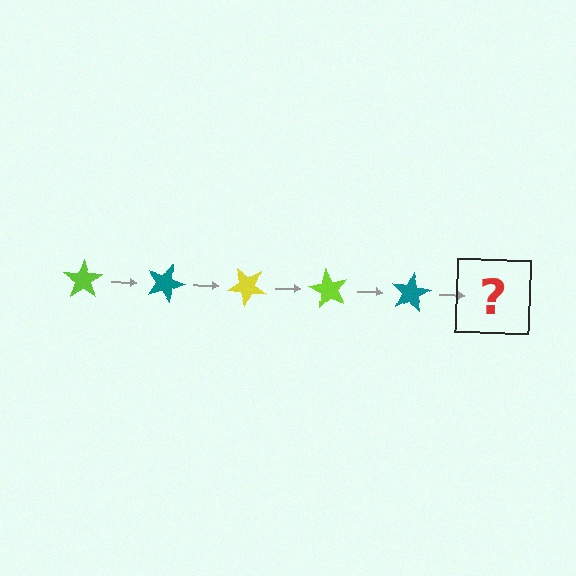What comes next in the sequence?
The next element should be a yellow star, rotated 100 degrees from the start.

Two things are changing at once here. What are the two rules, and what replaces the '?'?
The two rules are that it rotates 20 degrees each step and the color cycles through lime, teal, and yellow. The '?' should be a yellow star, rotated 100 degrees from the start.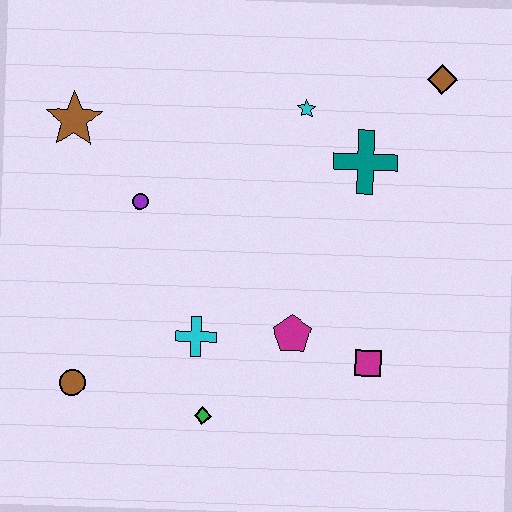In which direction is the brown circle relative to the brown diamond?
The brown circle is to the left of the brown diamond.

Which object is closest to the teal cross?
The cyan star is closest to the teal cross.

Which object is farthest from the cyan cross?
The brown diamond is farthest from the cyan cross.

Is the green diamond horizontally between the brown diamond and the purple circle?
Yes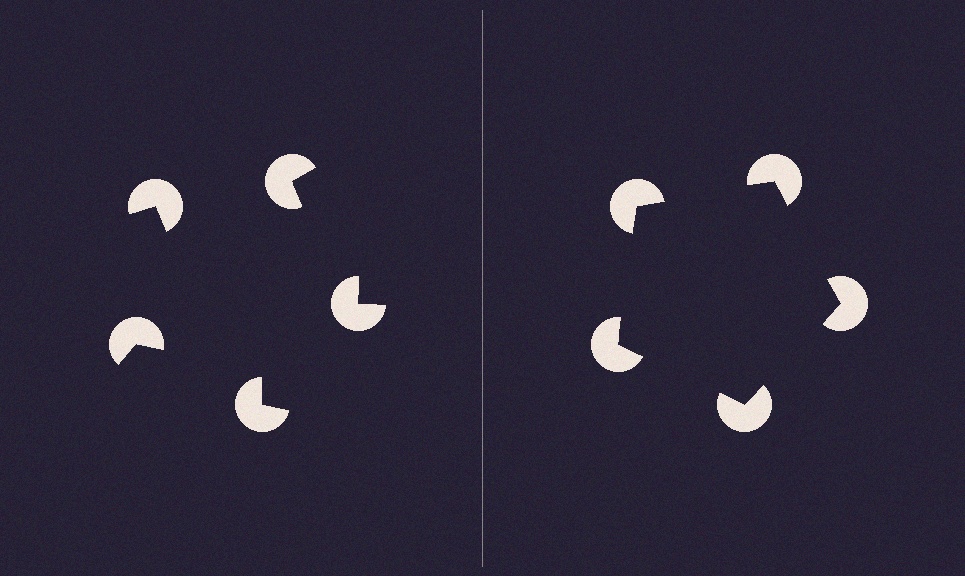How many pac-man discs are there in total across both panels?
10 — 5 on each side.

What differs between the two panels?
The pac-man discs are positioned identically on both sides; only the wedge orientations differ. On the right they align to a pentagon; on the left they are misaligned.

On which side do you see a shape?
An illusory pentagon appears on the right side. On the left side the wedge cuts are rotated, so no coherent shape forms.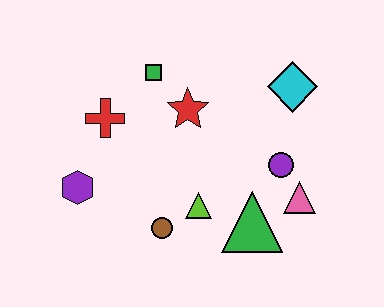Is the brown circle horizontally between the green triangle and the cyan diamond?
No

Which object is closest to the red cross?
The green square is closest to the red cross.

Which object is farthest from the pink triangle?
The purple hexagon is farthest from the pink triangle.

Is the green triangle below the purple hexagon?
Yes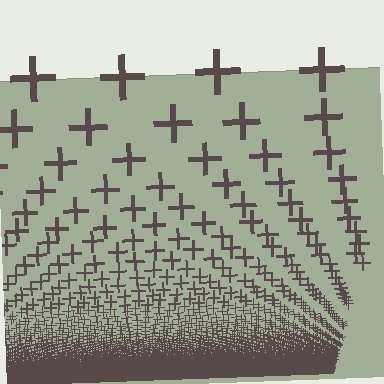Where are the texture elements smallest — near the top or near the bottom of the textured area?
Near the bottom.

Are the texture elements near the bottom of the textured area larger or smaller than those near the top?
Smaller. The gradient is inverted — elements near the bottom are smaller and denser.